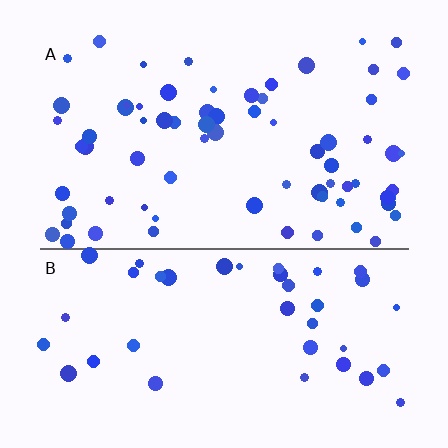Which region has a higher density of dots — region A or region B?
A (the top).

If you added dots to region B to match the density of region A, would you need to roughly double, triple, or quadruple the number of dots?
Approximately double.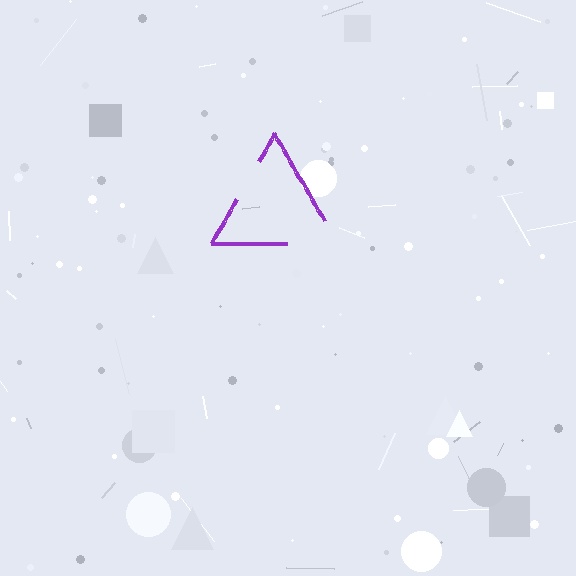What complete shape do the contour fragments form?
The contour fragments form a triangle.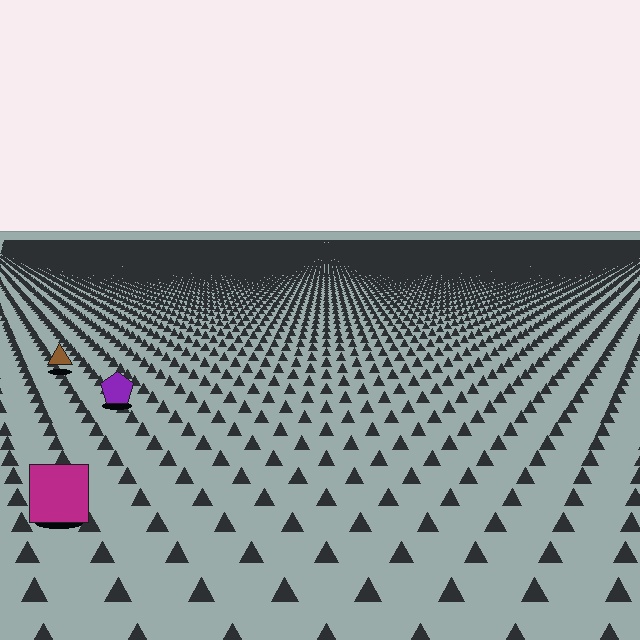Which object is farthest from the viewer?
The brown triangle is farthest from the viewer. It appears smaller and the ground texture around it is denser.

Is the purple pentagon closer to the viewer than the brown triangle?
Yes. The purple pentagon is closer — you can tell from the texture gradient: the ground texture is coarser near it.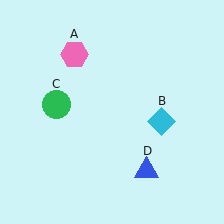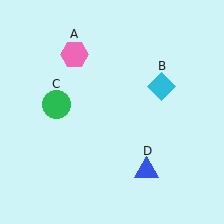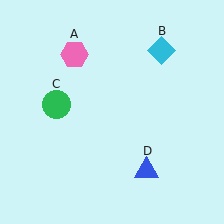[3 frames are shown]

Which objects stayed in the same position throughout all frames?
Pink hexagon (object A) and green circle (object C) and blue triangle (object D) remained stationary.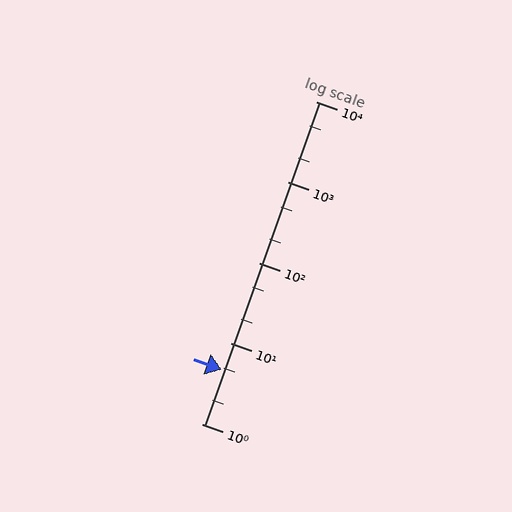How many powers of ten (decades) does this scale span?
The scale spans 4 decades, from 1 to 10000.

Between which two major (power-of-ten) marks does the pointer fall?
The pointer is between 1 and 10.